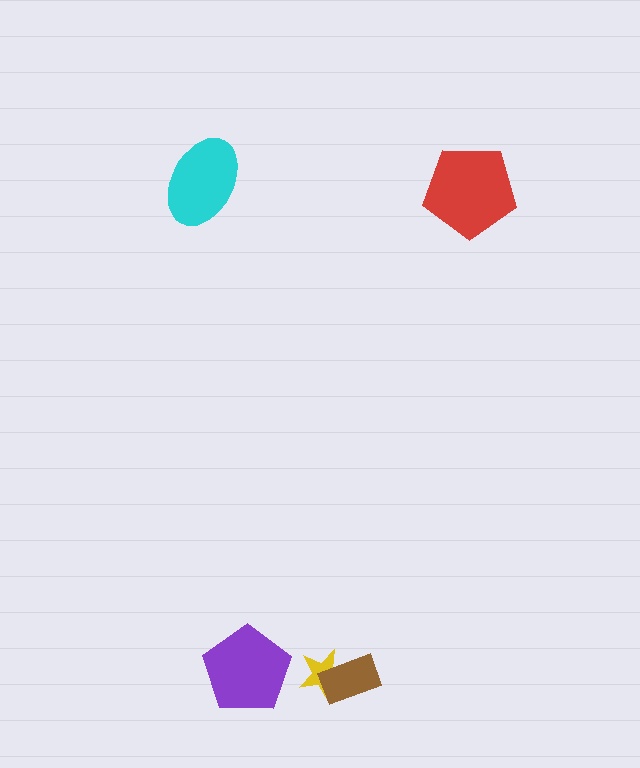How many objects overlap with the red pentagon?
0 objects overlap with the red pentagon.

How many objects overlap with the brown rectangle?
1 object overlaps with the brown rectangle.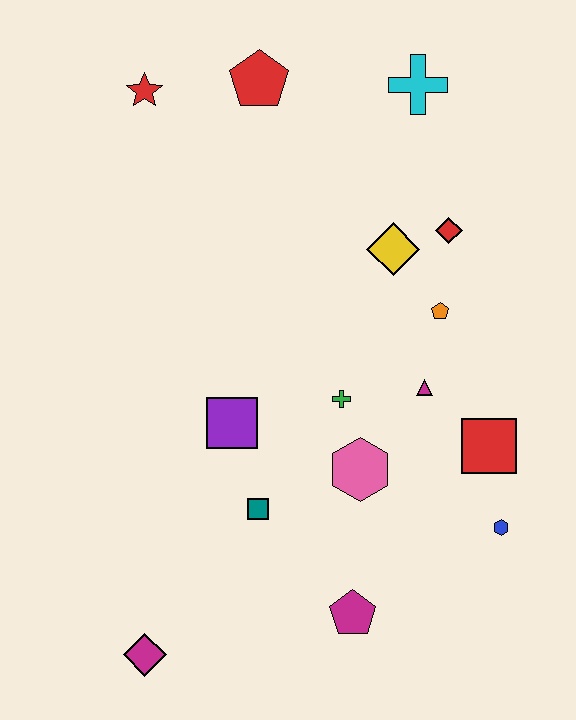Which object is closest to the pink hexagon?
The green cross is closest to the pink hexagon.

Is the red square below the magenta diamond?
No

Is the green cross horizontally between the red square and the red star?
Yes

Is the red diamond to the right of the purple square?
Yes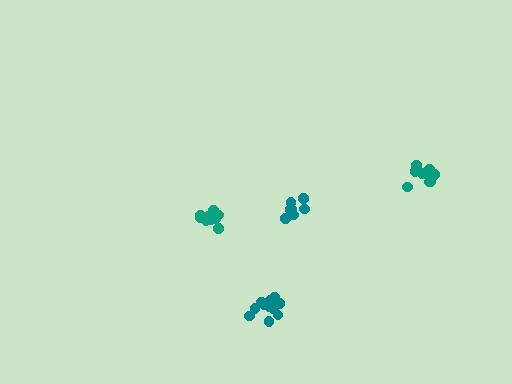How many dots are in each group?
Group 1: 12 dots, Group 2: 10 dots, Group 3: 7 dots, Group 4: 10 dots (39 total).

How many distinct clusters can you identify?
There are 4 distinct clusters.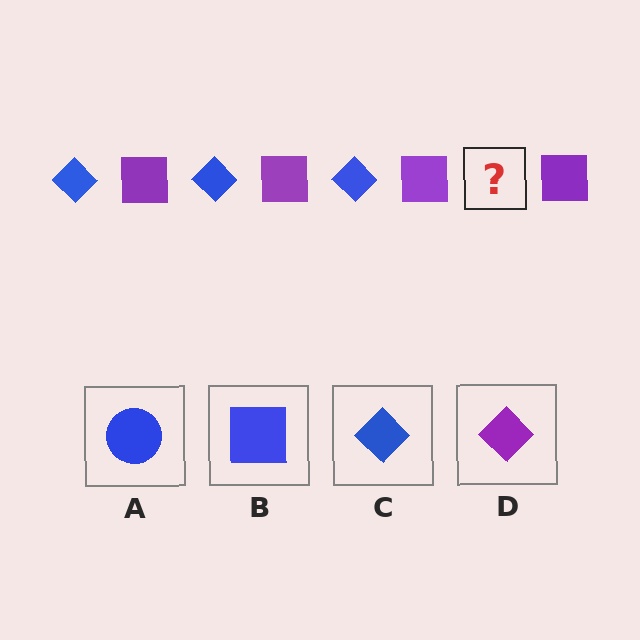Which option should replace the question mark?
Option C.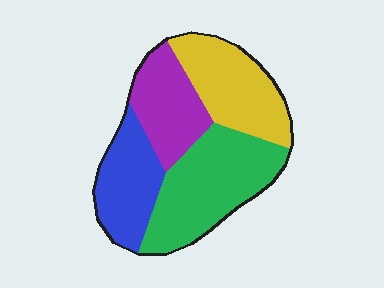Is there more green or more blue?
Green.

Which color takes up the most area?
Green, at roughly 35%.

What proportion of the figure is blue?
Blue takes up about one fifth (1/5) of the figure.